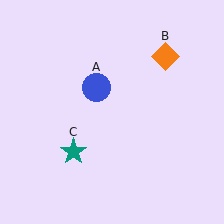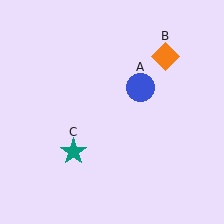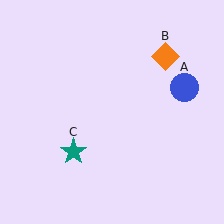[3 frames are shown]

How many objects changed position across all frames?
1 object changed position: blue circle (object A).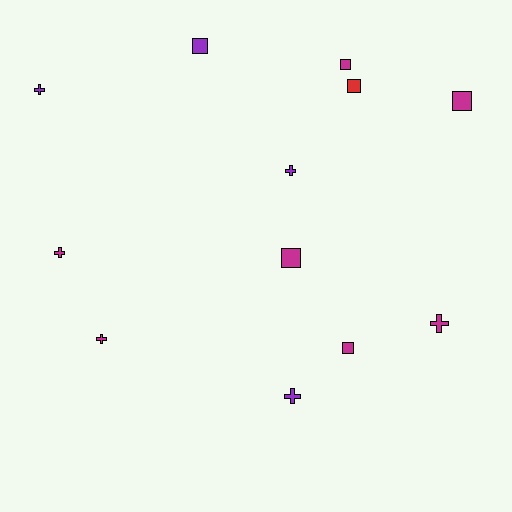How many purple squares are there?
There is 1 purple square.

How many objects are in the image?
There are 12 objects.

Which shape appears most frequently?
Cross, with 6 objects.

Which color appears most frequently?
Magenta, with 7 objects.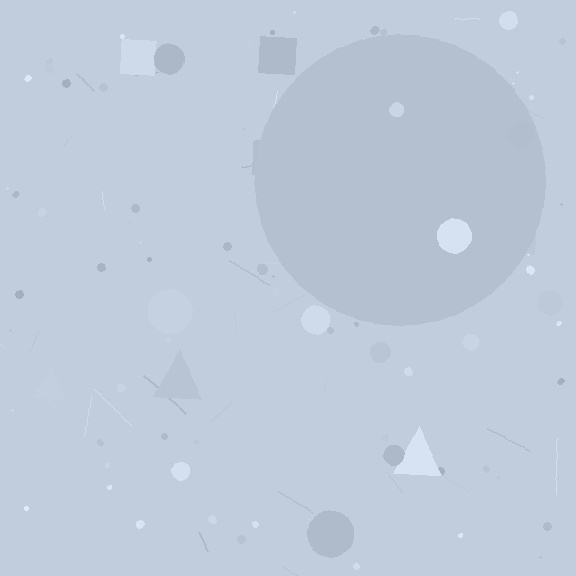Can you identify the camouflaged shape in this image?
The camouflaged shape is a circle.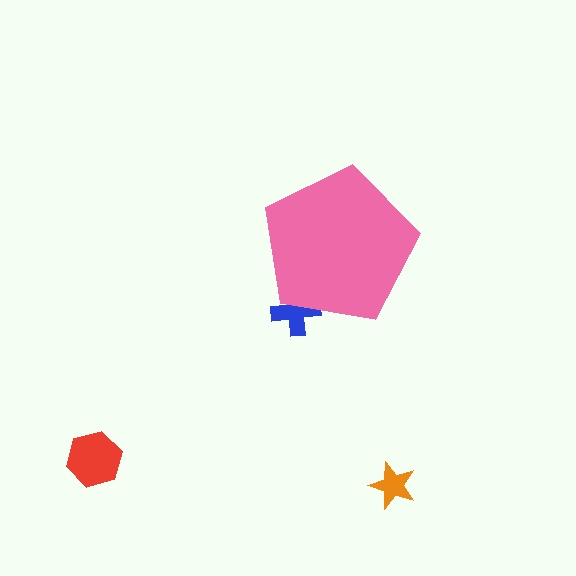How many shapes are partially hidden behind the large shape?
1 shape is partially hidden.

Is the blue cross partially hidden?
Yes, the blue cross is partially hidden behind the pink pentagon.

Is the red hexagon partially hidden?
No, the red hexagon is fully visible.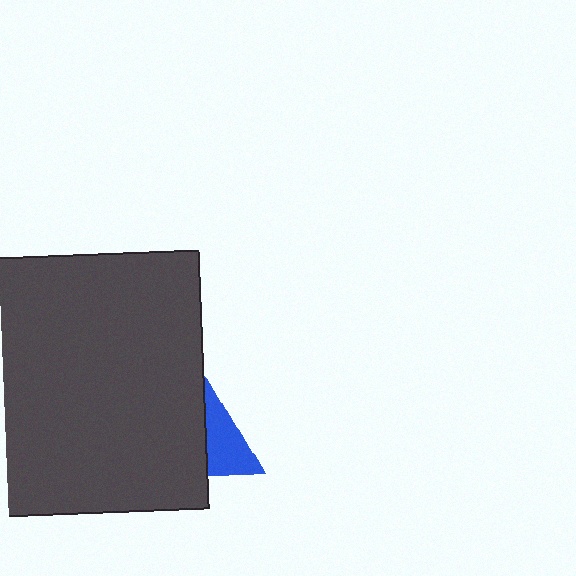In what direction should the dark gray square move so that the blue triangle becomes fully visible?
The dark gray square should move left. That is the shortest direction to clear the overlap and leave the blue triangle fully visible.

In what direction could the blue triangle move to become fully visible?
The blue triangle could move right. That would shift it out from behind the dark gray square entirely.